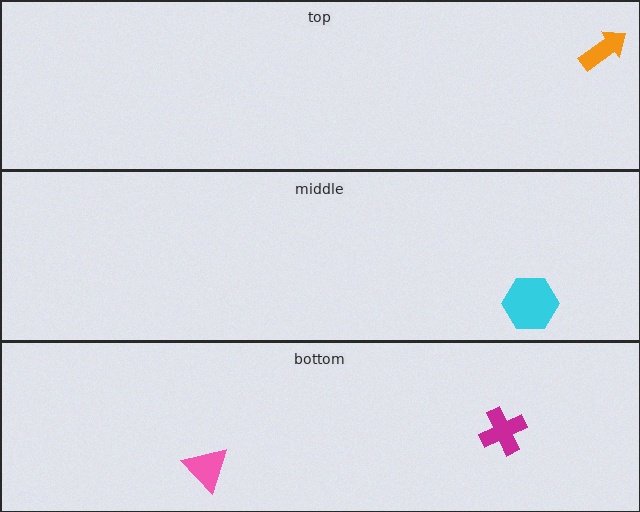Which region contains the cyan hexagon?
The middle region.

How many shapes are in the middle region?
1.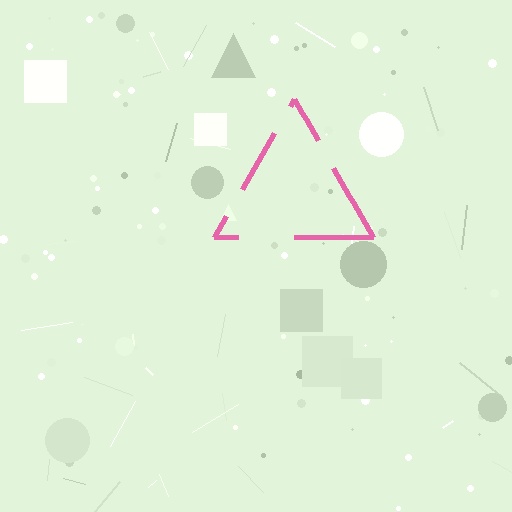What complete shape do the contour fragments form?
The contour fragments form a triangle.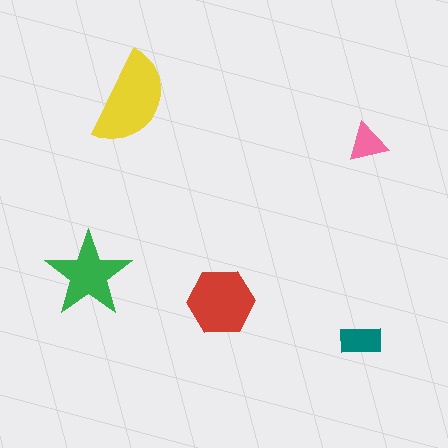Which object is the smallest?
The pink triangle.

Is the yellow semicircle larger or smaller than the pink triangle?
Larger.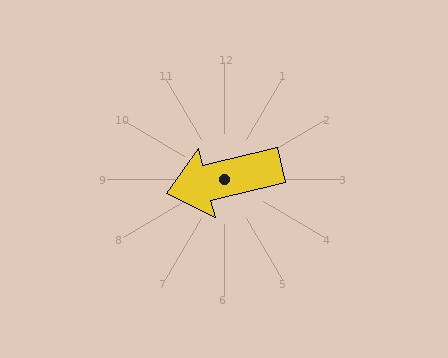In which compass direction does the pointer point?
West.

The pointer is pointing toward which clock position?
Roughly 9 o'clock.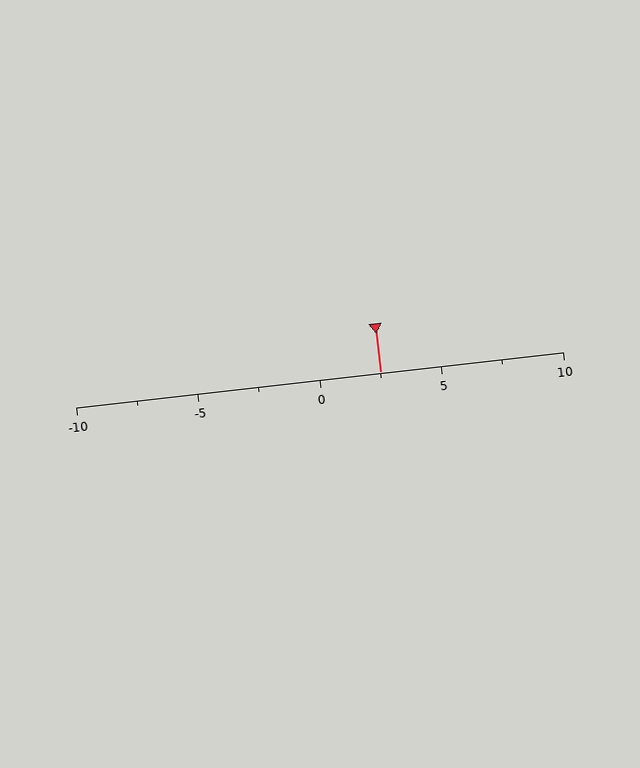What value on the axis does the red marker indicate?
The marker indicates approximately 2.5.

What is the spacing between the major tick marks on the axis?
The major ticks are spaced 5 apart.